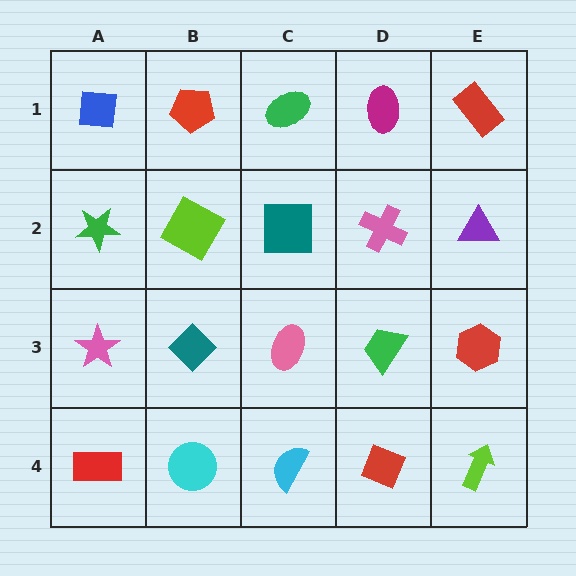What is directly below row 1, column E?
A purple triangle.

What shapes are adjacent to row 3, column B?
A lime square (row 2, column B), a cyan circle (row 4, column B), a pink star (row 3, column A), a pink ellipse (row 3, column C).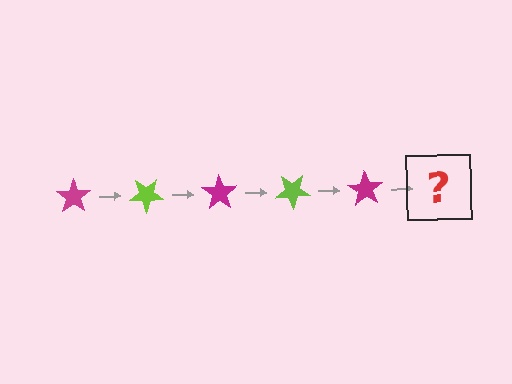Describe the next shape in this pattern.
It should be a lime star, rotated 175 degrees from the start.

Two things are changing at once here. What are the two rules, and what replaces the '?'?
The two rules are that it rotates 35 degrees each step and the color cycles through magenta and lime. The '?' should be a lime star, rotated 175 degrees from the start.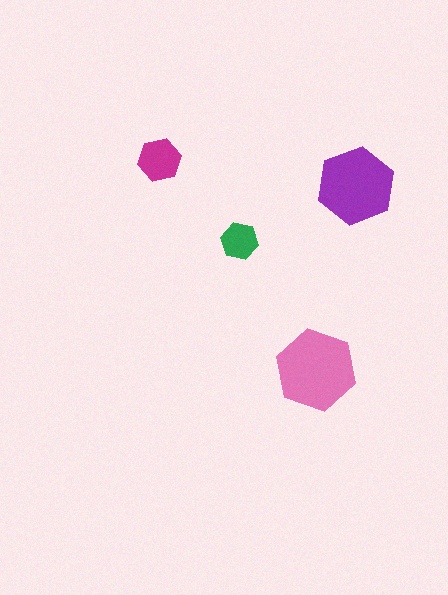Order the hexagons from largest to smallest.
the pink one, the purple one, the magenta one, the green one.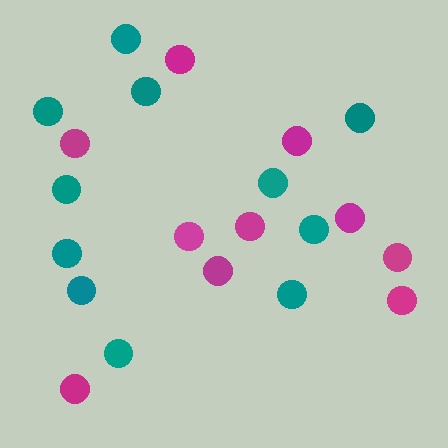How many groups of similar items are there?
There are 2 groups: one group of teal circles (11) and one group of magenta circles (10).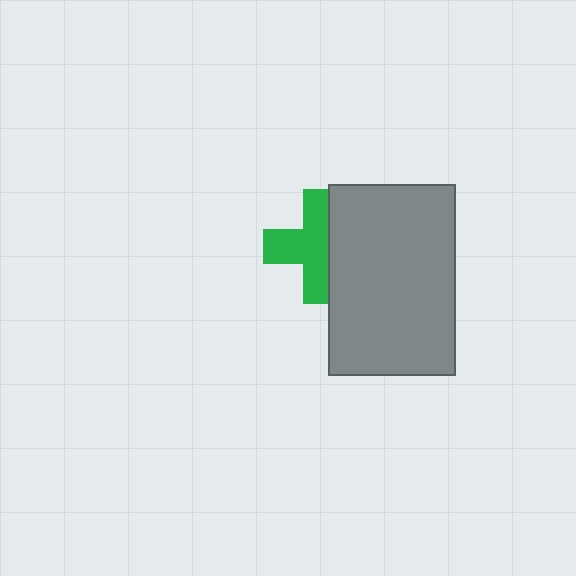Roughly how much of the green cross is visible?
About half of it is visible (roughly 62%).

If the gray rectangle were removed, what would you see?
You would see the complete green cross.